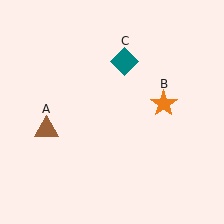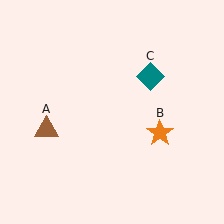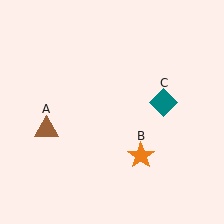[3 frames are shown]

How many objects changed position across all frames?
2 objects changed position: orange star (object B), teal diamond (object C).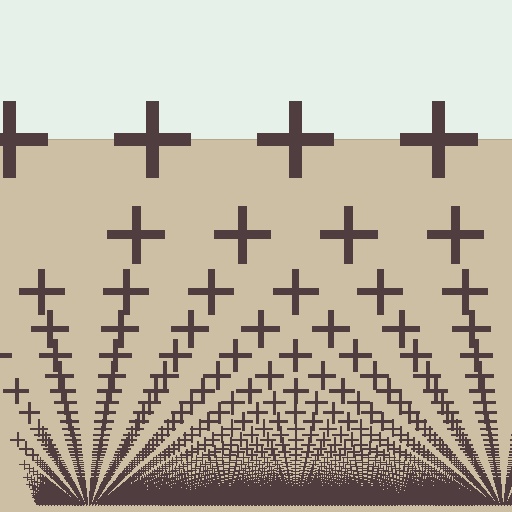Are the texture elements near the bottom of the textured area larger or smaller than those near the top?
Smaller. The gradient is inverted — elements near the bottom are smaller and denser.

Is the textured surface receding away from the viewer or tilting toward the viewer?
The surface appears to tilt toward the viewer. Texture elements get larger and sparser toward the top.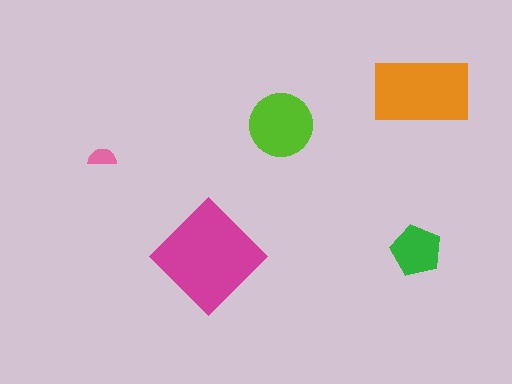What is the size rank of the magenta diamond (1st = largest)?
1st.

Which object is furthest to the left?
The pink semicircle is leftmost.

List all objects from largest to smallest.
The magenta diamond, the orange rectangle, the lime circle, the green pentagon, the pink semicircle.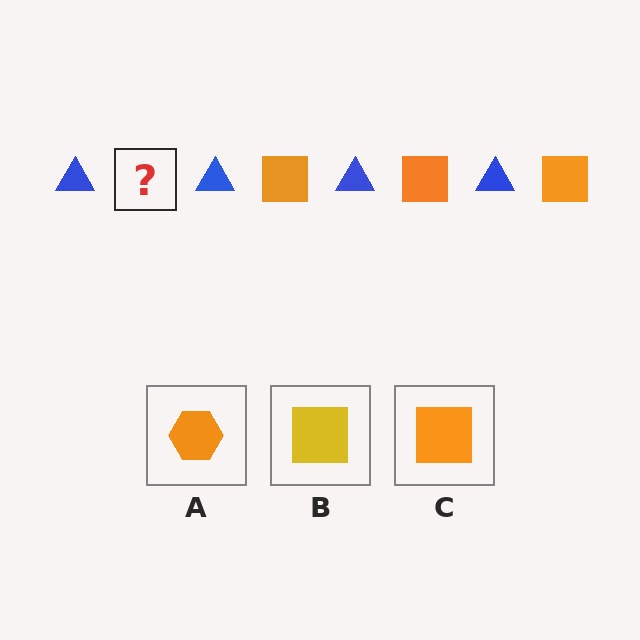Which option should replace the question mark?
Option C.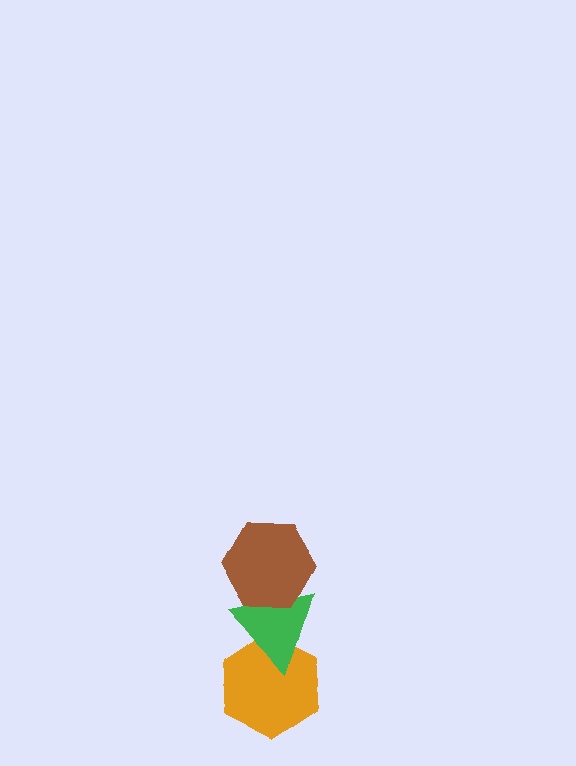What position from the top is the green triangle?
The green triangle is 2nd from the top.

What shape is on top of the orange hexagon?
The green triangle is on top of the orange hexagon.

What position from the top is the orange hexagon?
The orange hexagon is 3rd from the top.